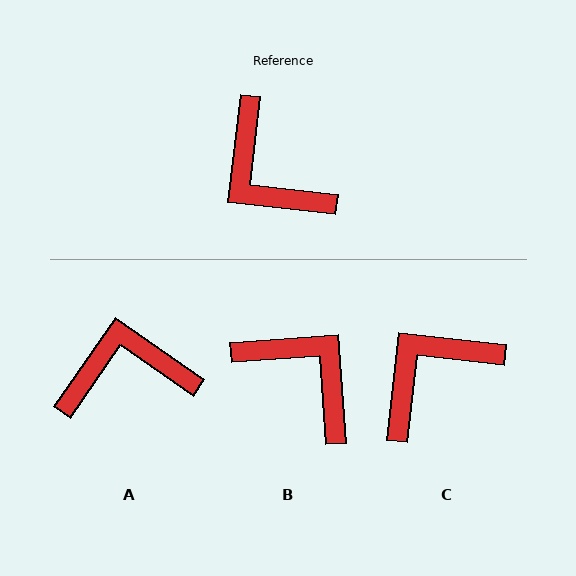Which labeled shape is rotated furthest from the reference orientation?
B, about 169 degrees away.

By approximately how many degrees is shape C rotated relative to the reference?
Approximately 90 degrees clockwise.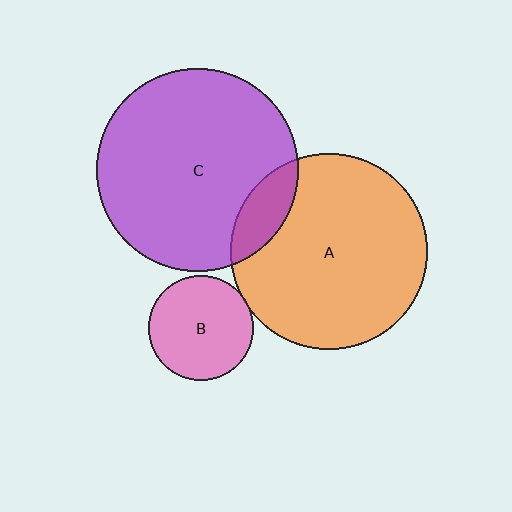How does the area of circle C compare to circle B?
Approximately 3.7 times.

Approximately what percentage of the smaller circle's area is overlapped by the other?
Approximately 15%.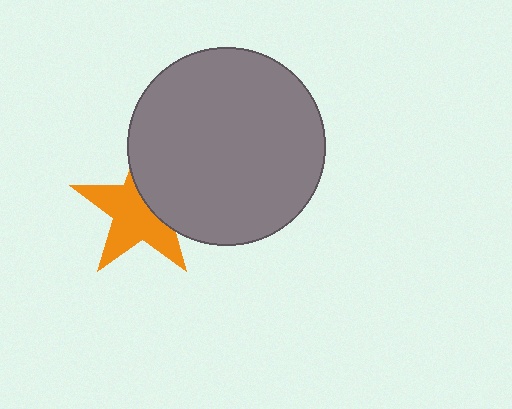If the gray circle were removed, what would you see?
You would see the complete orange star.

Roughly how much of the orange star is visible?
About half of it is visible (roughly 62%).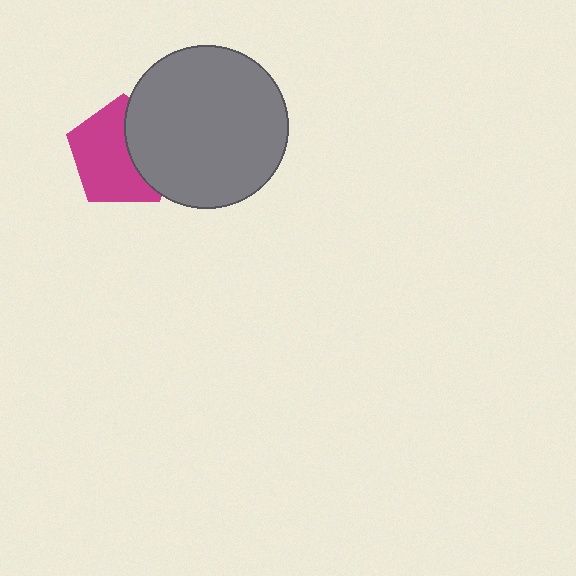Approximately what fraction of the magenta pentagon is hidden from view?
Roughly 38% of the magenta pentagon is hidden behind the gray circle.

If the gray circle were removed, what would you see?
You would see the complete magenta pentagon.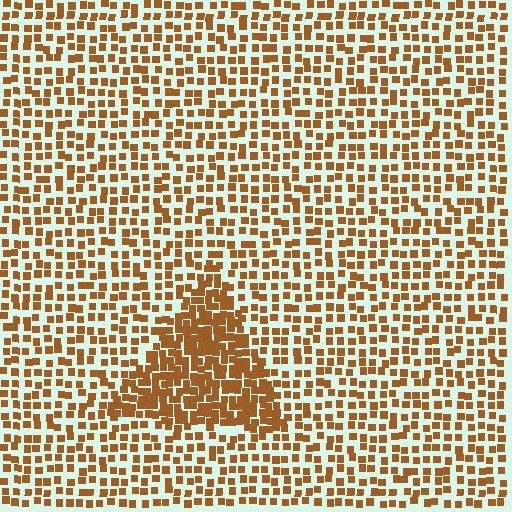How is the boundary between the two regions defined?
The boundary is defined by a change in element density (approximately 2.0x ratio). All elements are the same color, size, and shape.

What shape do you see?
I see a triangle.